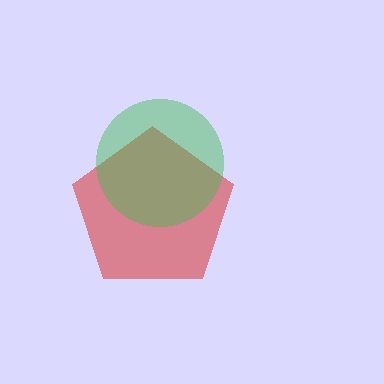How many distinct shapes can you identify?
There are 2 distinct shapes: a red pentagon, a green circle.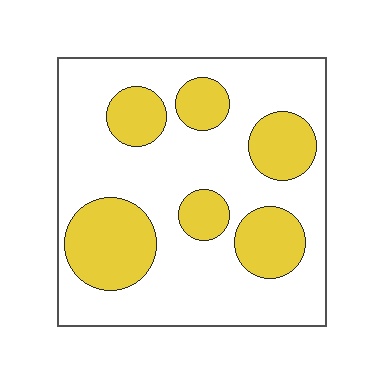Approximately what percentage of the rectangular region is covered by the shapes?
Approximately 30%.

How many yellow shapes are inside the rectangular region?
6.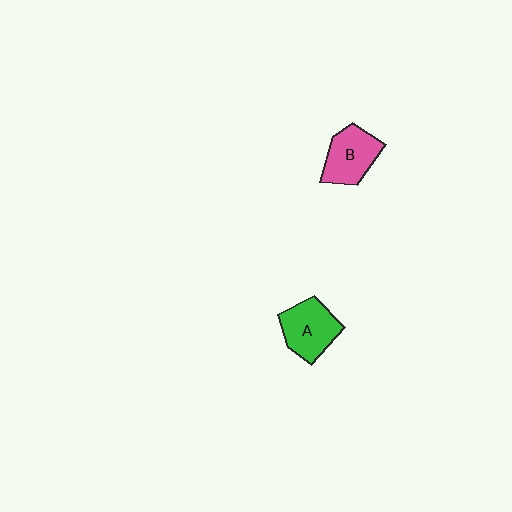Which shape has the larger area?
Shape A (green).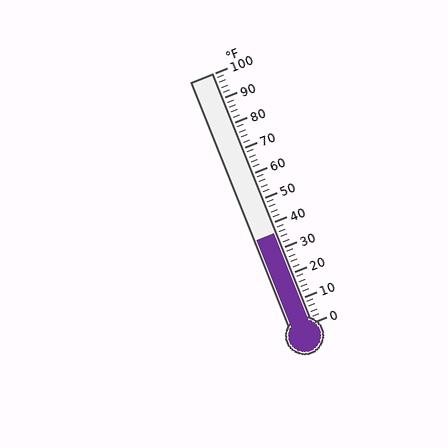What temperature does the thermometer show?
The thermometer shows approximately 36°F.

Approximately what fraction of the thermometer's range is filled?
The thermometer is filled to approximately 35% of its range.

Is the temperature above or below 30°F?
The temperature is above 30°F.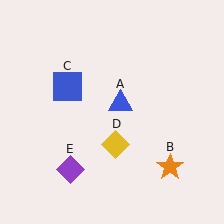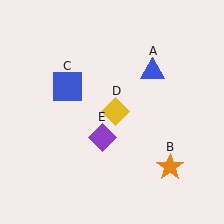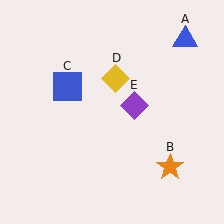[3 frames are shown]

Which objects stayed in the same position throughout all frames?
Orange star (object B) and blue square (object C) remained stationary.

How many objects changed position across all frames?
3 objects changed position: blue triangle (object A), yellow diamond (object D), purple diamond (object E).